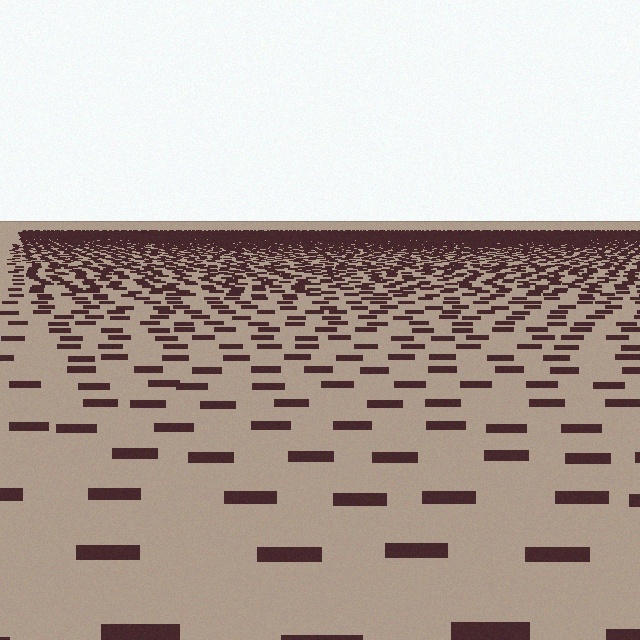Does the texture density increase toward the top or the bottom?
Density increases toward the top.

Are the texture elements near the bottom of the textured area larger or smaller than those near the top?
Larger. Near the bottom, elements are closer to the viewer and appear at a bigger on-screen size.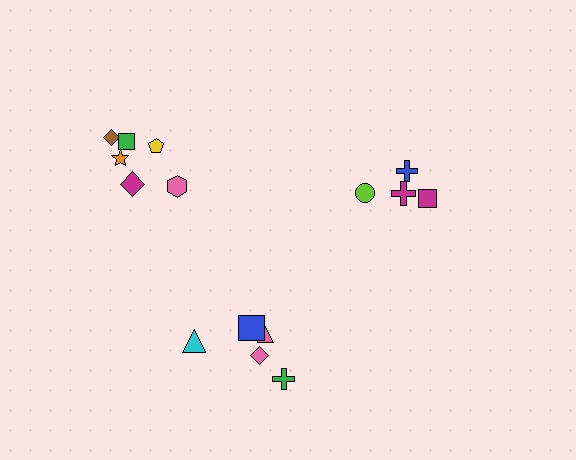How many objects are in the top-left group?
There are 6 objects.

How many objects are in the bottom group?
There are 5 objects.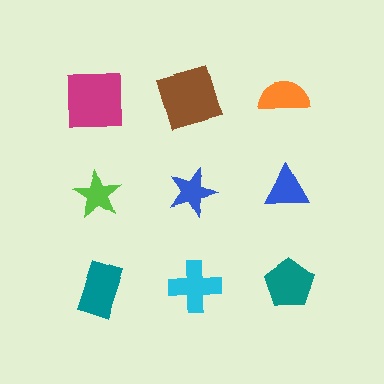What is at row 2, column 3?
A blue triangle.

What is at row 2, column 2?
A blue star.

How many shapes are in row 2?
3 shapes.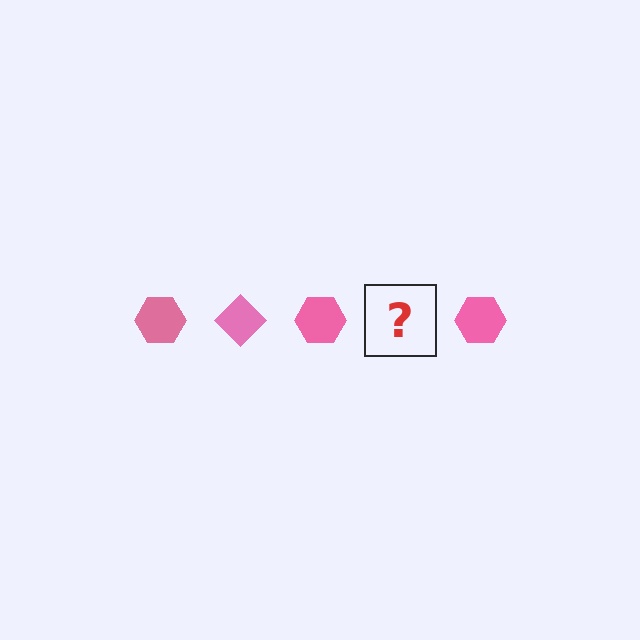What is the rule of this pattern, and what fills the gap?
The rule is that the pattern cycles through hexagon, diamond shapes in pink. The gap should be filled with a pink diamond.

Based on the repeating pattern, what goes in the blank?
The blank should be a pink diamond.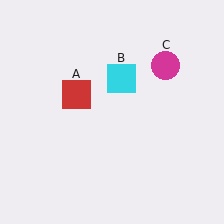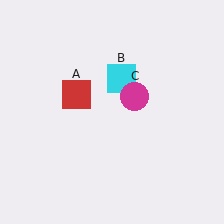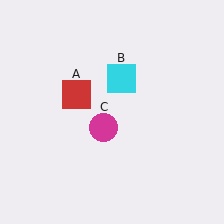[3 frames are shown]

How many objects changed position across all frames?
1 object changed position: magenta circle (object C).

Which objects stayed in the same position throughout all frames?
Red square (object A) and cyan square (object B) remained stationary.